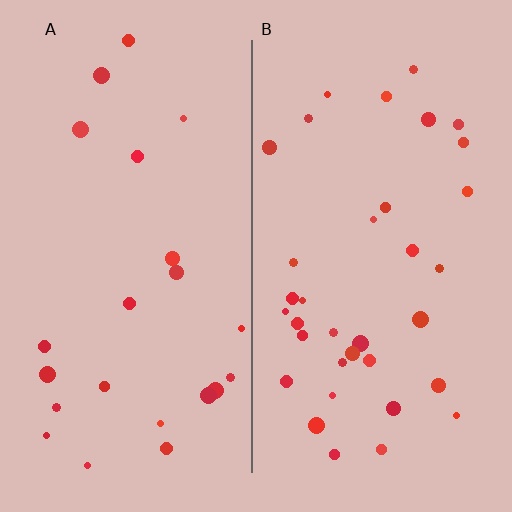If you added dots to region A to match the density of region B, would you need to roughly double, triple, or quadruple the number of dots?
Approximately double.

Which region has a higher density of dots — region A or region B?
B (the right).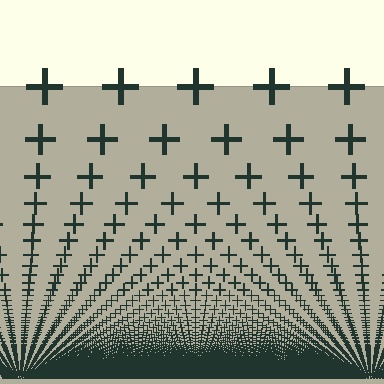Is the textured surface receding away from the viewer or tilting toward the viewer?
The surface appears to tilt toward the viewer. Texture elements get larger and sparser toward the top.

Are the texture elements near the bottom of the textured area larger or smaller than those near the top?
Smaller. The gradient is inverted — elements near the bottom are smaller and denser.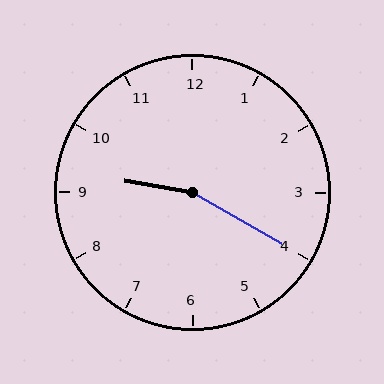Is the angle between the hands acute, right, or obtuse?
It is obtuse.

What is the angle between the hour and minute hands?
Approximately 160 degrees.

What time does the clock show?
9:20.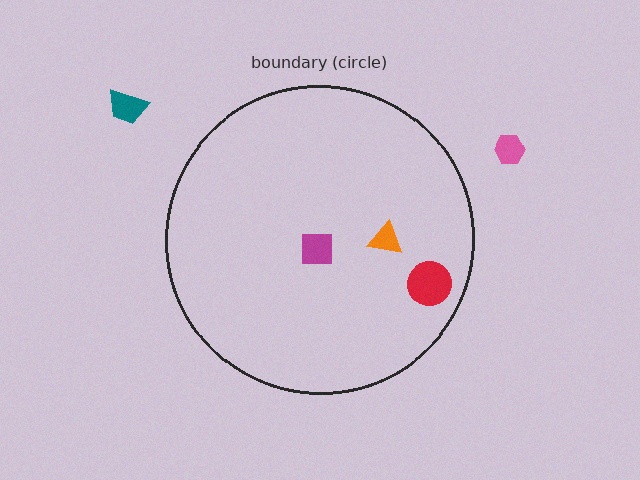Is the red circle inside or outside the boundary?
Inside.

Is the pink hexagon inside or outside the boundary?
Outside.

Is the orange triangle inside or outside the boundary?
Inside.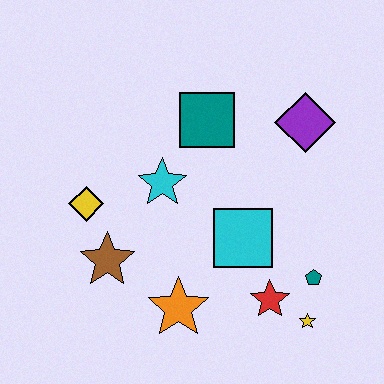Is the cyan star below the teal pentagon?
No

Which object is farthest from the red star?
The yellow diamond is farthest from the red star.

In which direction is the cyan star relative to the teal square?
The cyan star is below the teal square.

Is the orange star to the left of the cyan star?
No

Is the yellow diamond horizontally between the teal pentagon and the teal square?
No